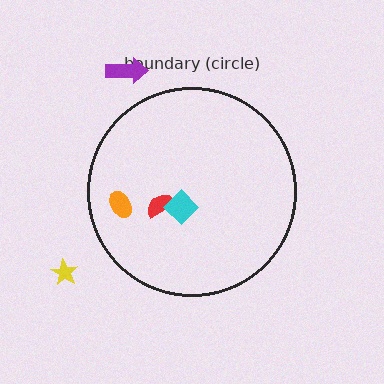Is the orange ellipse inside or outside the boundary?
Inside.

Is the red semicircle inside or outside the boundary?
Inside.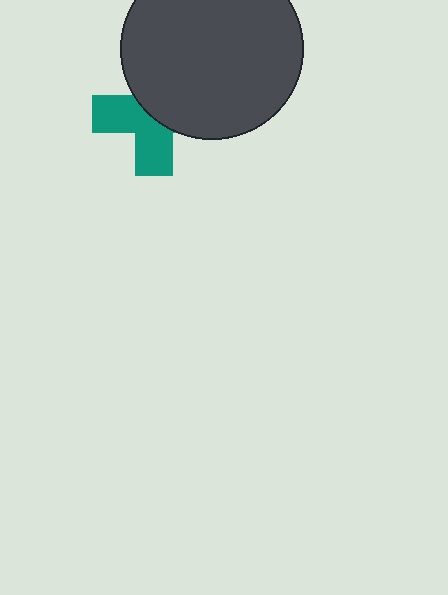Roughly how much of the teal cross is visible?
About half of it is visible (roughly 48%).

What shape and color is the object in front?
The object in front is a dark gray circle.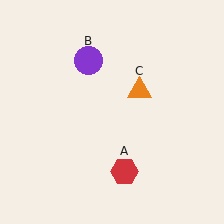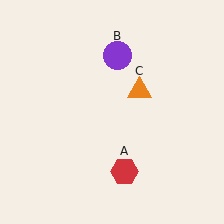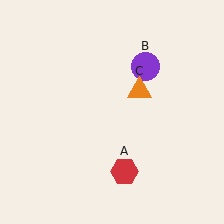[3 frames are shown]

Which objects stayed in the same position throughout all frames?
Red hexagon (object A) and orange triangle (object C) remained stationary.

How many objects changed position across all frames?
1 object changed position: purple circle (object B).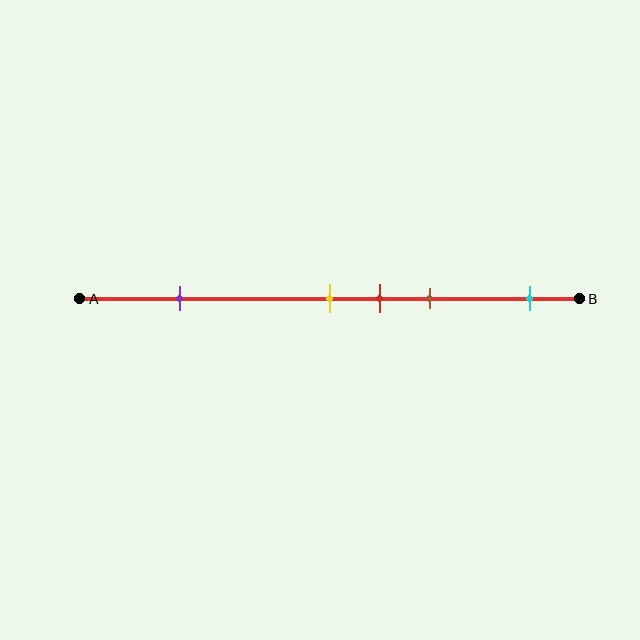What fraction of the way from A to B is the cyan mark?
The cyan mark is approximately 90% (0.9) of the way from A to B.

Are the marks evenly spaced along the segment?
No, the marks are not evenly spaced.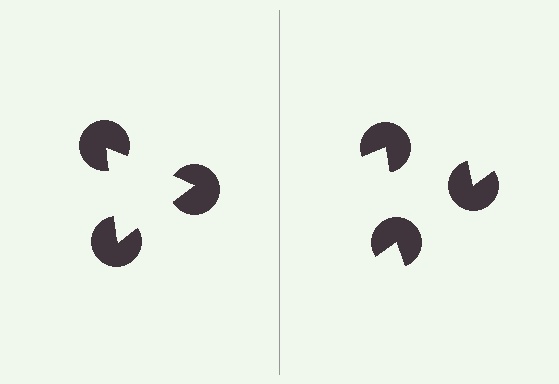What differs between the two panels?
The pac-man discs are positioned identically on both sides; only the wedge orientations differ. On the left they align to a triangle; on the right they are misaligned.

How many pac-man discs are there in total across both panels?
6 — 3 on each side.